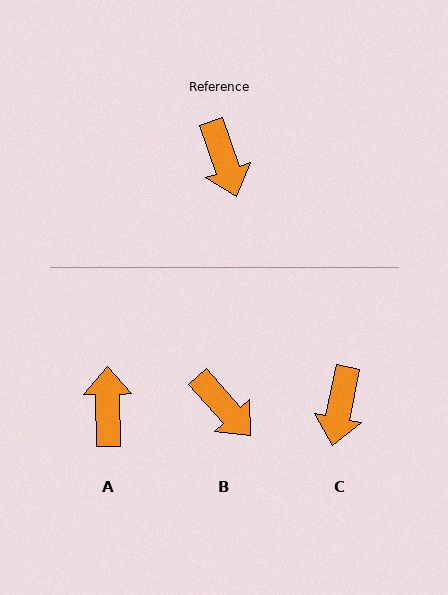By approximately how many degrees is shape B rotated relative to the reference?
Approximately 23 degrees counter-clockwise.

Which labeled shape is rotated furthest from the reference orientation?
A, about 162 degrees away.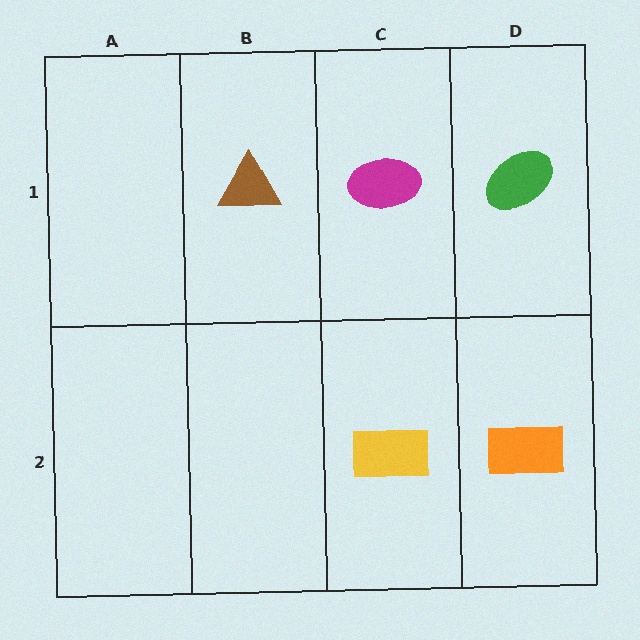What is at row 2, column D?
An orange rectangle.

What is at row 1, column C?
A magenta ellipse.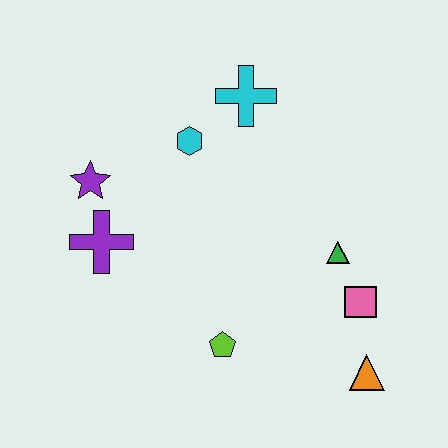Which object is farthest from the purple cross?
The orange triangle is farthest from the purple cross.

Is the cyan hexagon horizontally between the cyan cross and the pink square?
No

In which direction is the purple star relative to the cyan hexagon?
The purple star is to the left of the cyan hexagon.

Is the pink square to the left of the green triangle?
No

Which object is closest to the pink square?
The green triangle is closest to the pink square.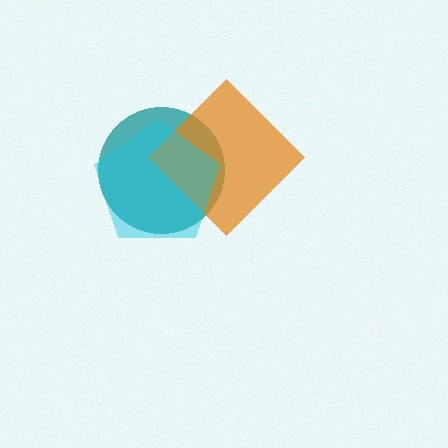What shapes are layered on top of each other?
The layered shapes are: a teal circle, an orange diamond, a cyan pentagon.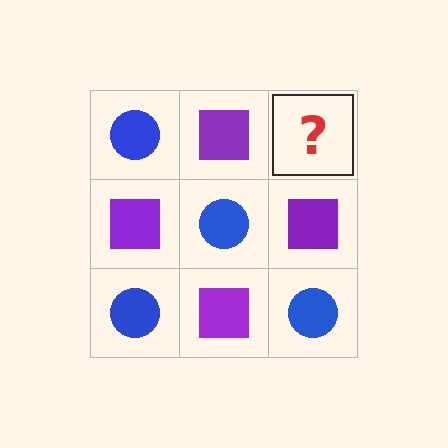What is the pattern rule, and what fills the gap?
The rule is that it alternates blue circle and purple square in a checkerboard pattern. The gap should be filled with a blue circle.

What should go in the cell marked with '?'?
The missing cell should contain a blue circle.